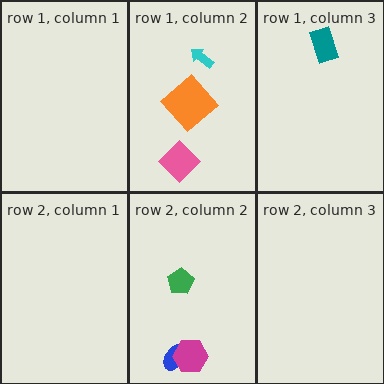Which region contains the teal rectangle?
The row 1, column 3 region.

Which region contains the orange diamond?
The row 1, column 2 region.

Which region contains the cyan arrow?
The row 1, column 2 region.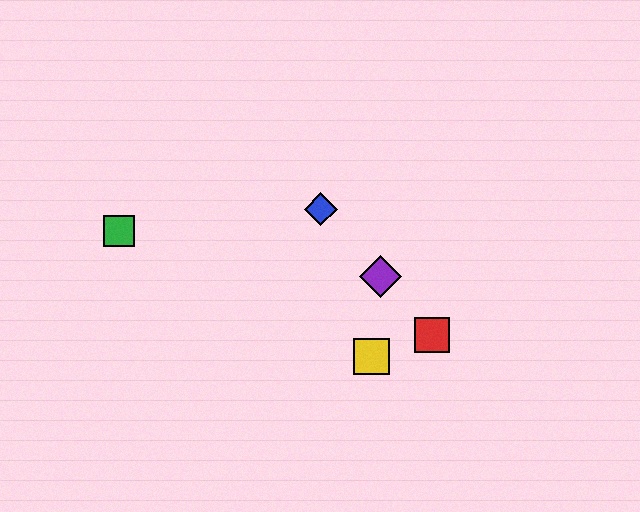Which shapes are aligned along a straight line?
The red square, the blue diamond, the purple diamond are aligned along a straight line.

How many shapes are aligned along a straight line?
3 shapes (the red square, the blue diamond, the purple diamond) are aligned along a straight line.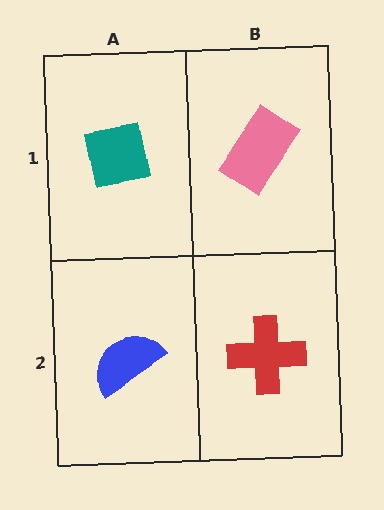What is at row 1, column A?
A teal square.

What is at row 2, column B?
A red cross.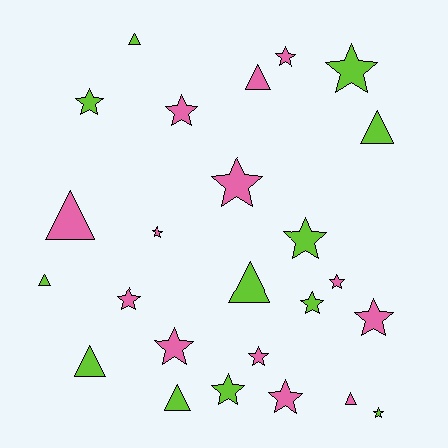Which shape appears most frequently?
Star, with 16 objects.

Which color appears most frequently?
Pink, with 13 objects.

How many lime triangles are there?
There are 6 lime triangles.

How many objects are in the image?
There are 25 objects.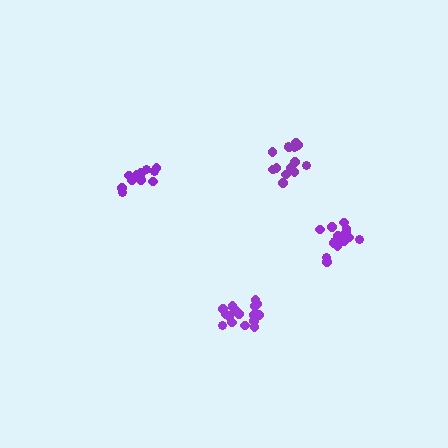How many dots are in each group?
Group 1: 17 dots, Group 2: 16 dots, Group 3: 14 dots, Group 4: 12 dots (59 total).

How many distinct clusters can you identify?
There are 4 distinct clusters.